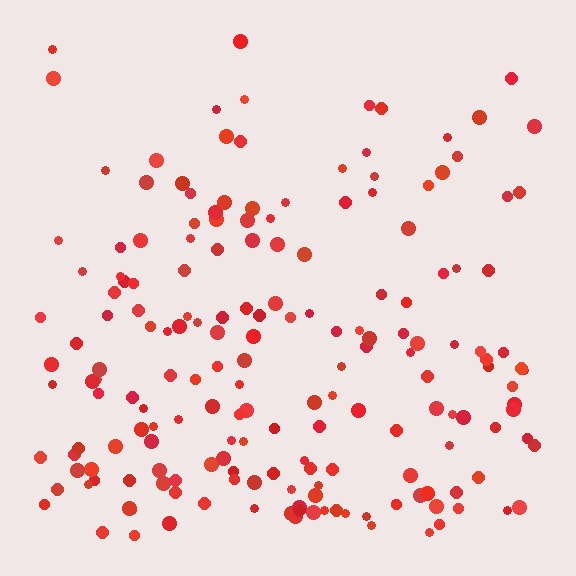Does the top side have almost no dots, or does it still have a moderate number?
Still a moderate number, just noticeably fewer than the bottom.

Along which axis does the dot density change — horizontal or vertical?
Vertical.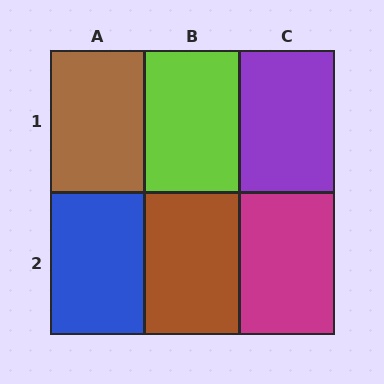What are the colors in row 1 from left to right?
Brown, lime, purple.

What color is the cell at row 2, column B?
Brown.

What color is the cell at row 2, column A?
Blue.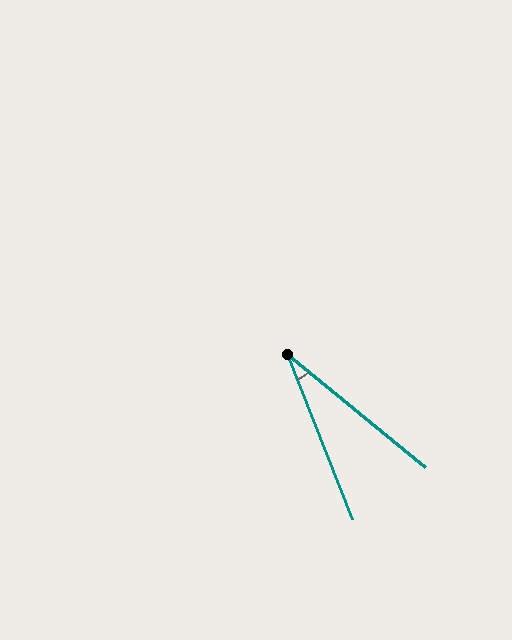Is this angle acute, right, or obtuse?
It is acute.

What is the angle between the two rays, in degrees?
Approximately 29 degrees.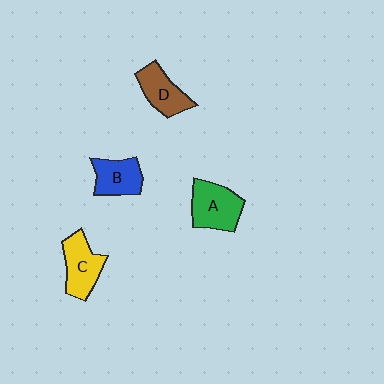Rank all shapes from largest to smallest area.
From largest to smallest: A (green), C (yellow), D (brown), B (blue).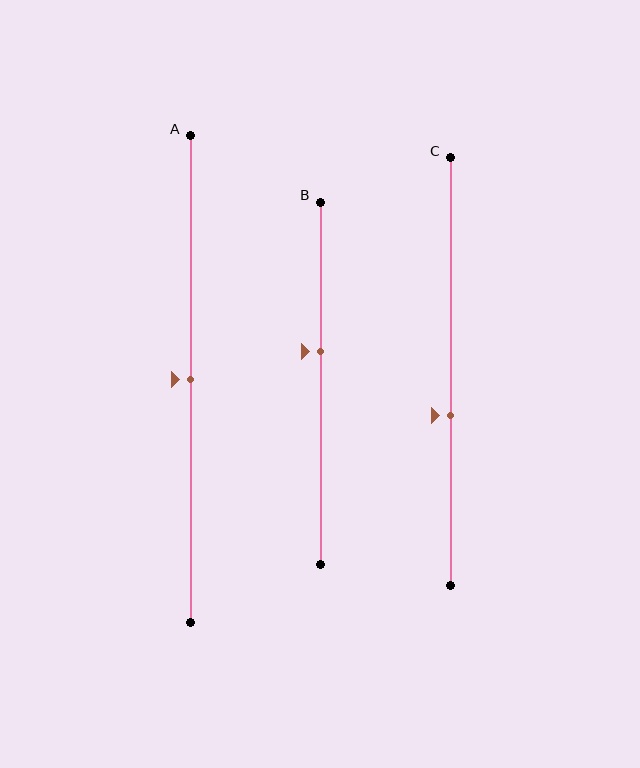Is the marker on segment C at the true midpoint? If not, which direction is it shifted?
No, the marker on segment C is shifted downward by about 10% of the segment length.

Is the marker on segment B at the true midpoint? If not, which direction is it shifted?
No, the marker on segment B is shifted upward by about 9% of the segment length.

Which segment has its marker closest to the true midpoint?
Segment A has its marker closest to the true midpoint.